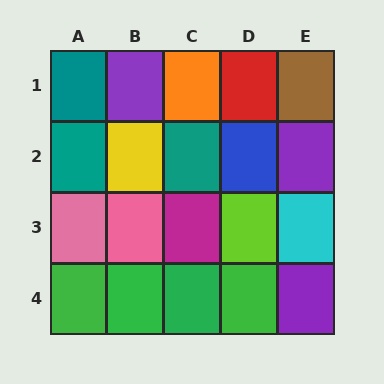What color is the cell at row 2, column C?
Teal.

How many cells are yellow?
1 cell is yellow.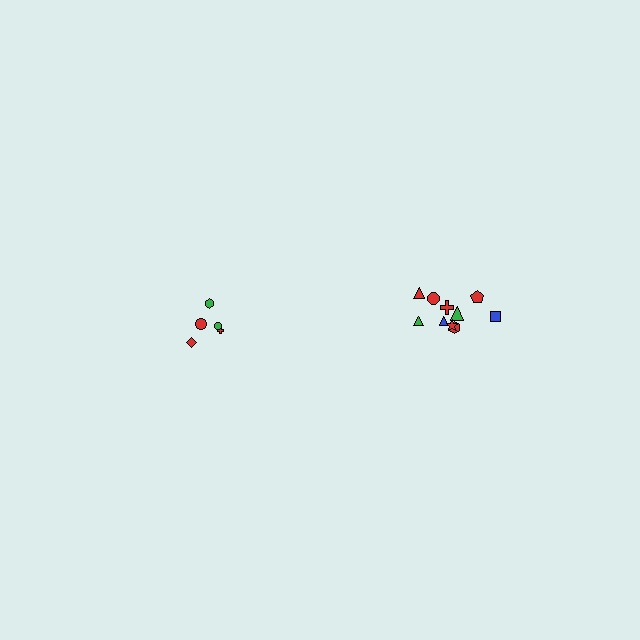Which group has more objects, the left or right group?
The right group.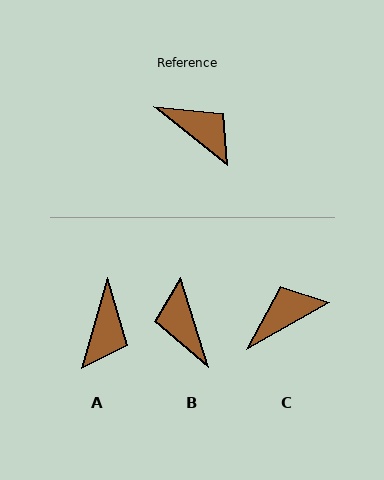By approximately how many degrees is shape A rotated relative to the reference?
Approximately 67 degrees clockwise.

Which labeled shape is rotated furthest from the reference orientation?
B, about 145 degrees away.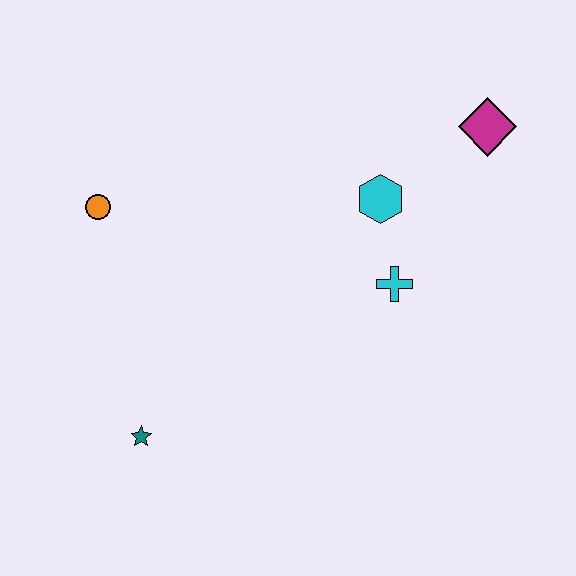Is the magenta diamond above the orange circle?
Yes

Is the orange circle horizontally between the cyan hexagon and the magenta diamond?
No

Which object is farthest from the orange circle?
The magenta diamond is farthest from the orange circle.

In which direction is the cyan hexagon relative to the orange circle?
The cyan hexagon is to the right of the orange circle.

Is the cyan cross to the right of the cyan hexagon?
Yes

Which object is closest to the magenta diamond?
The cyan hexagon is closest to the magenta diamond.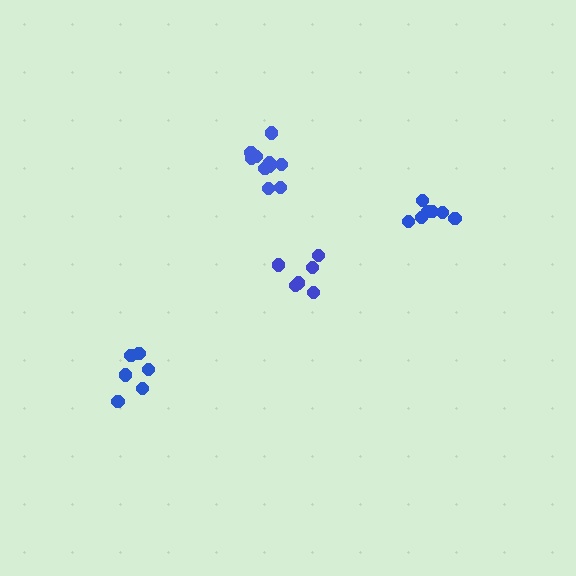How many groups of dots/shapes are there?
There are 4 groups.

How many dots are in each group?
Group 1: 6 dots, Group 2: 6 dots, Group 3: 10 dots, Group 4: 7 dots (29 total).